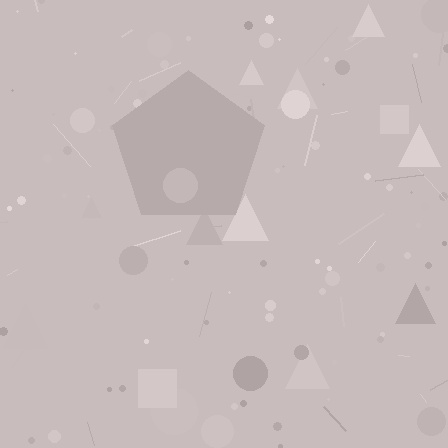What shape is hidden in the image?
A pentagon is hidden in the image.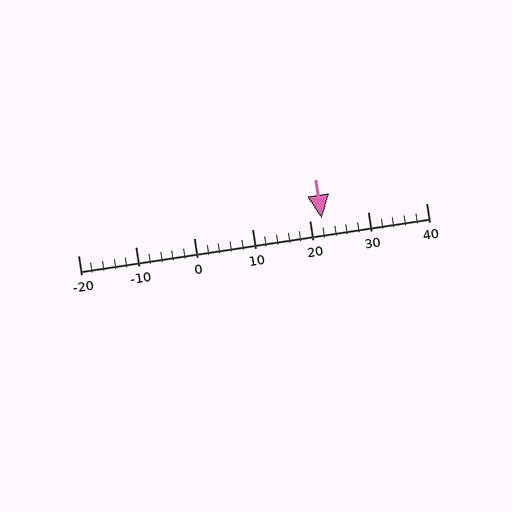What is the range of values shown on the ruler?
The ruler shows values from -20 to 40.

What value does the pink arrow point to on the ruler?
The pink arrow points to approximately 22.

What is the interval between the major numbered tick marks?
The major tick marks are spaced 10 units apart.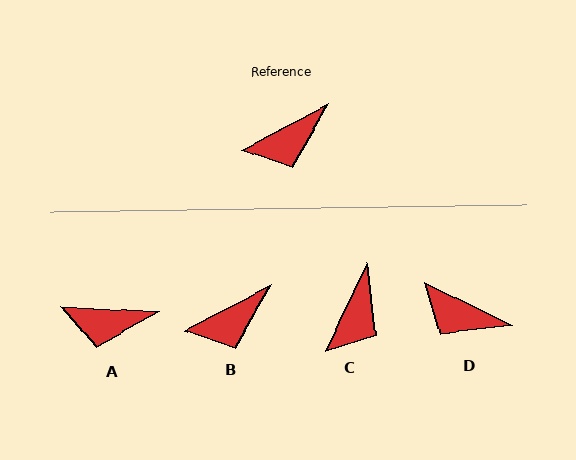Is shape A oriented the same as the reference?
No, it is off by about 31 degrees.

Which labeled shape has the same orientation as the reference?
B.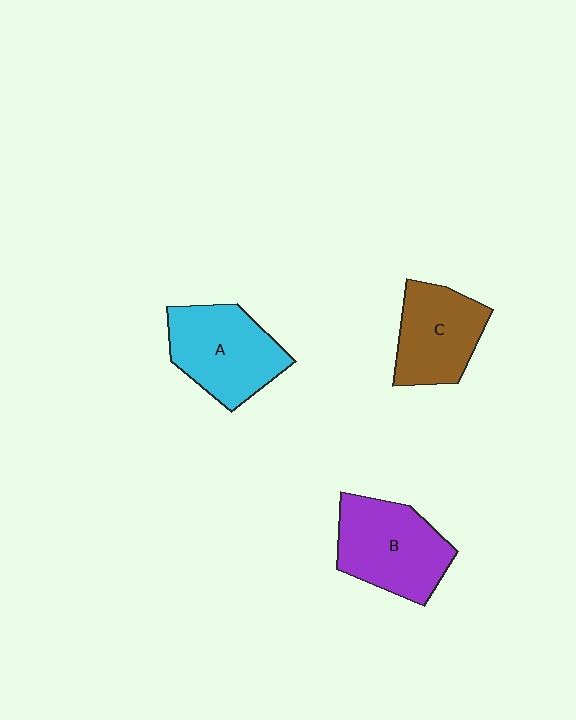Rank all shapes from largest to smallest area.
From largest to smallest: B (purple), A (cyan), C (brown).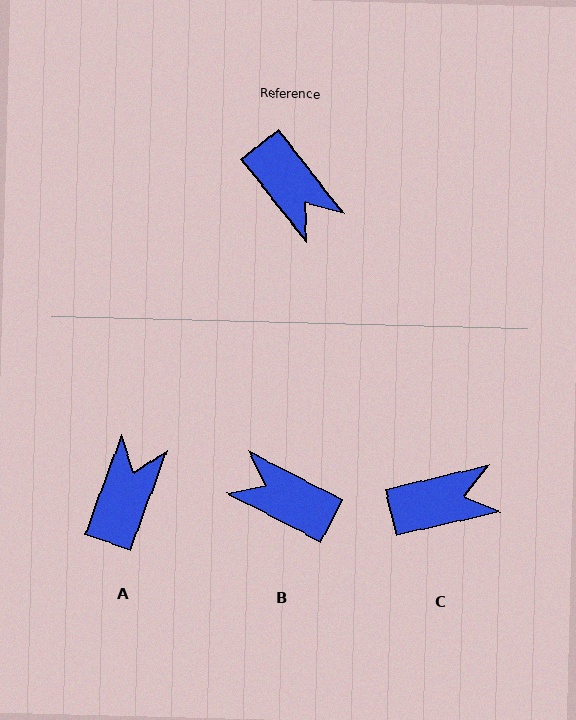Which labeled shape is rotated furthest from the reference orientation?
B, about 156 degrees away.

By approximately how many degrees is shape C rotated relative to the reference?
Approximately 65 degrees counter-clockwise.